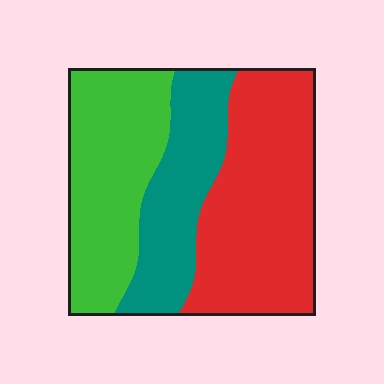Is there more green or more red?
Red.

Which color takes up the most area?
Red, at roughly 45%.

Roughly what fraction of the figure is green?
Green covers around 35% of the figure.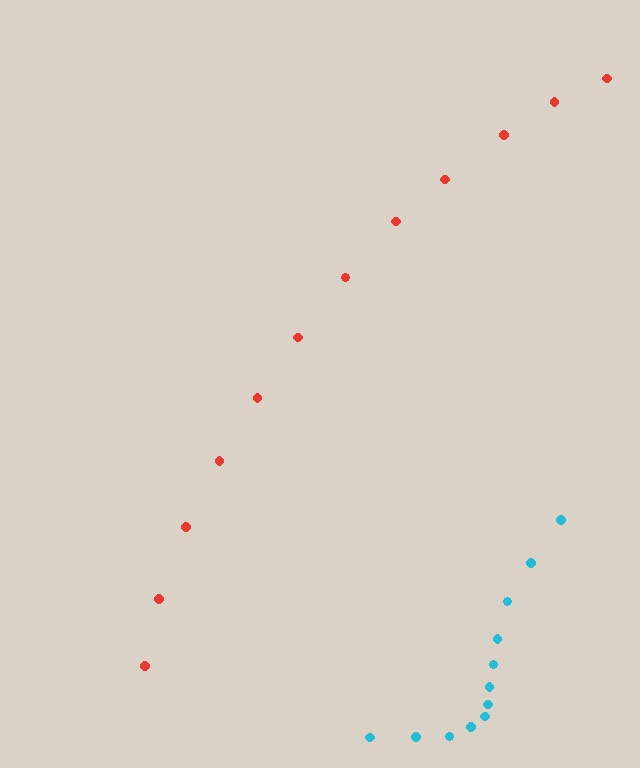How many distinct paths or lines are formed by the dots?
There are 2 distinct paths.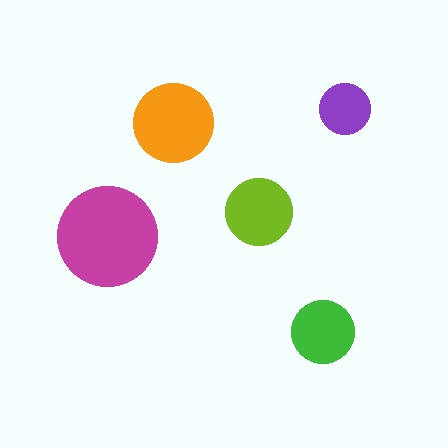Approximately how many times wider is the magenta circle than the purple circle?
About 2 times wider.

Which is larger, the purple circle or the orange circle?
The orange one.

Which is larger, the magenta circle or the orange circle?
The magenta one.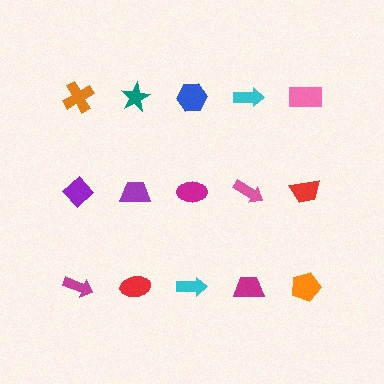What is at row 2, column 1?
A purple diamond.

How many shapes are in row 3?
5 shapes.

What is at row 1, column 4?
A cyan arrow.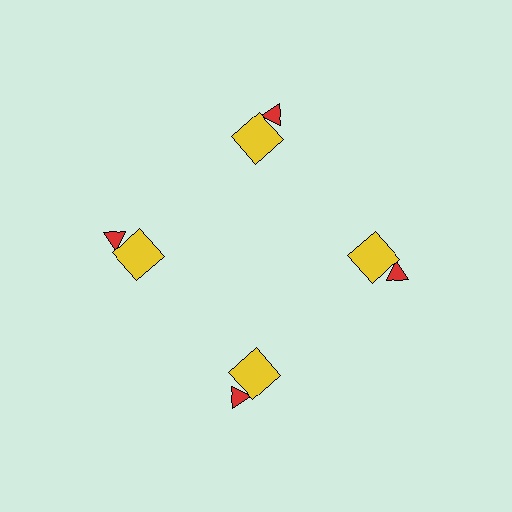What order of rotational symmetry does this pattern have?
This pattern has 4-fold rotational symmetry.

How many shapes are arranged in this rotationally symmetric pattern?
There are 8 shapes, arranged in 4 groups of 2.